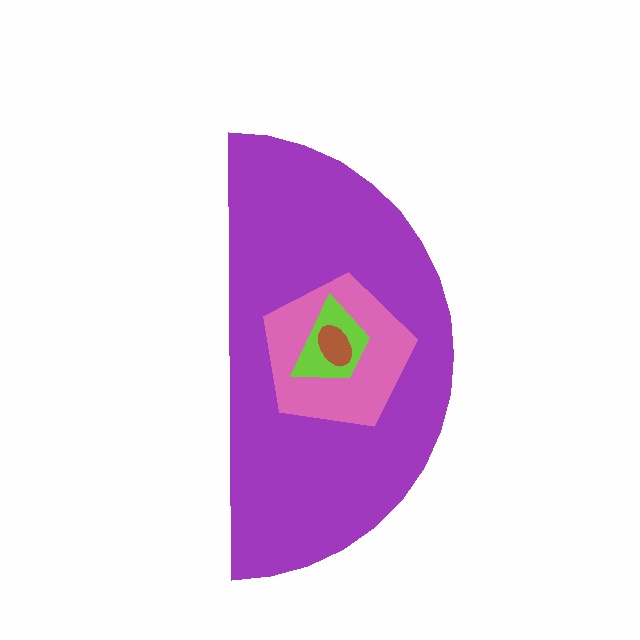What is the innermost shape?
The brown ellipse.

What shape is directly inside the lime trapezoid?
The brown ellipse.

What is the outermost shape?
The purple semicircle.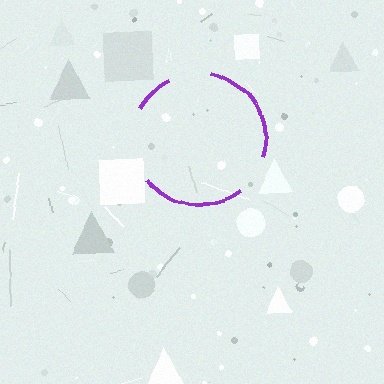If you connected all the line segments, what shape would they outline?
They would outline a circle.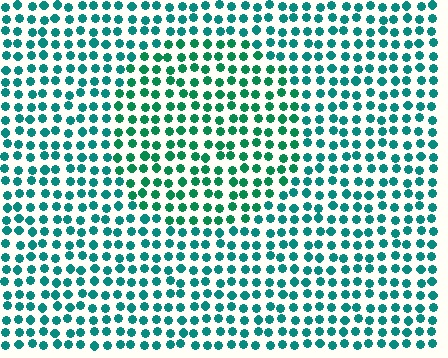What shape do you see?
I see a circle.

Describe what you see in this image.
The image is filled with small teal elements in a uniform arrangement. A circle-shaped region is visible where the elements are tinted to a slightly different hue, forming a subtle color boundary.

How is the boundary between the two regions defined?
The boundary is defined purely by a slight shift in hue (about 23 degrees). Spacing, size, and orientation are identical on both sides.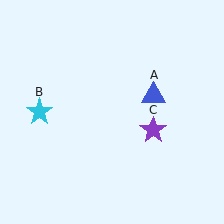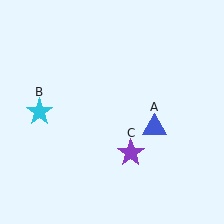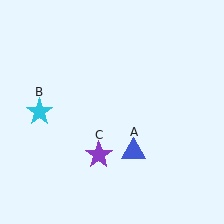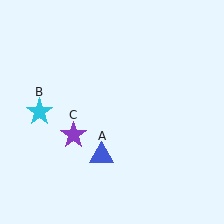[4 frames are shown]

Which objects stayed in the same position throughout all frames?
Cyan star (object B) remained stationary.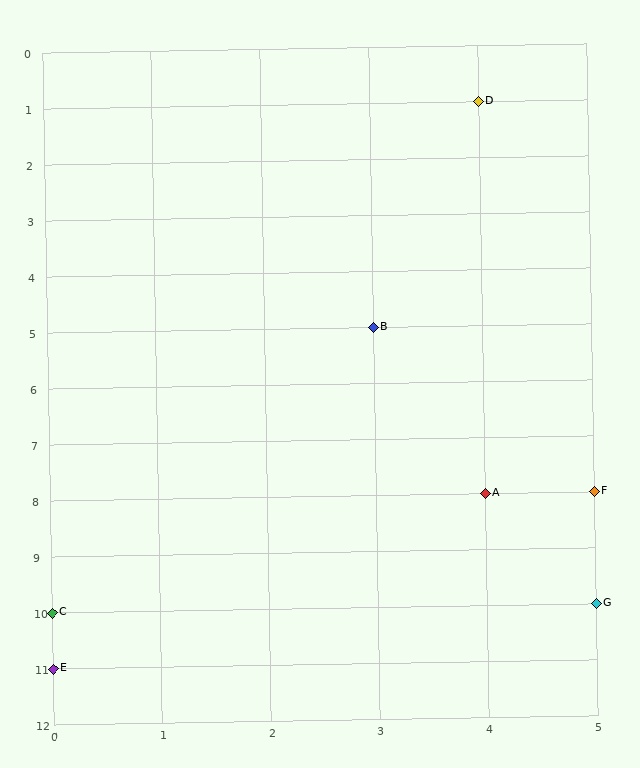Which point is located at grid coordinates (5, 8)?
Point F is at (5, 8).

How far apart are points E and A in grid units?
Points E and A are 4 columns and 3 rows apart (about 5.0 grid units diagonally).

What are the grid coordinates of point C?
Point C is at grid coordinates (0, 10).